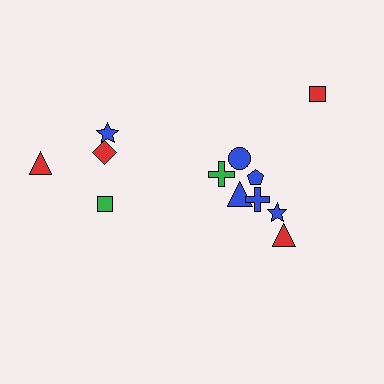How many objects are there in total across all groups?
There are 12 objects.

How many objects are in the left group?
There are 4 objects.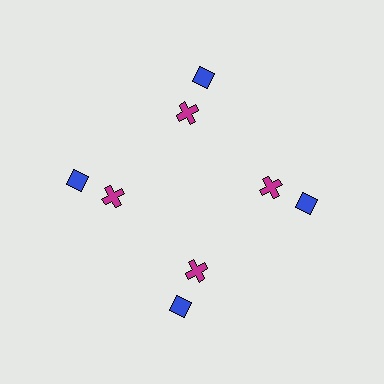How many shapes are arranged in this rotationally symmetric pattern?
There are 8 shapes, arranged in 4 groups of 2.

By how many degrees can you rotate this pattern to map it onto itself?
The pattern maps onto itself every 90 degrees of rotation.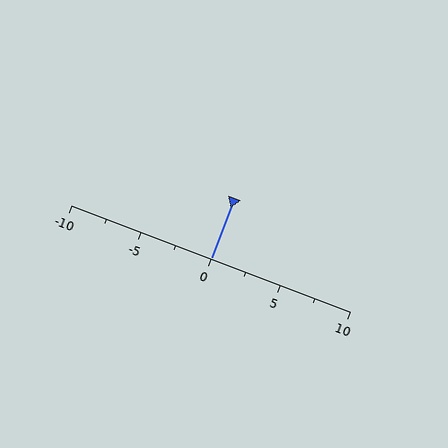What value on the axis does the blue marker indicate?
The marker indicates approximately 0.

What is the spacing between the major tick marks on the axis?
The major ticks are spaced 5 apart.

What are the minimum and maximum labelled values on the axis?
The axis runs from -10 to 10.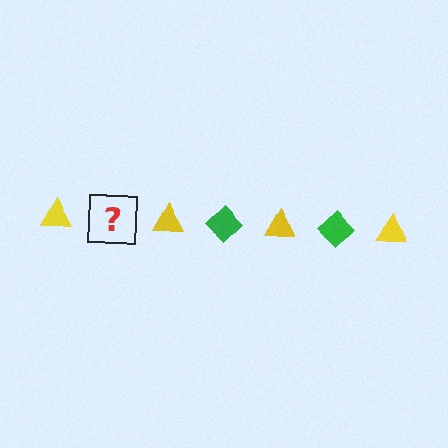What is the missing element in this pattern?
The missing element is a green diamond.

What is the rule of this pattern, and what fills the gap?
The rule is that the pattern alternates between yellow triangle and green diamond. The gap should be filled with a green diamond.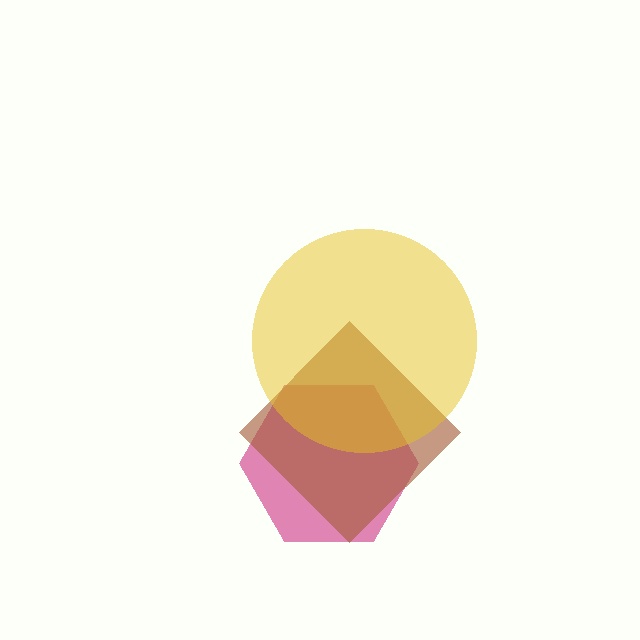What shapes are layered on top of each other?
The layered shapes are: a magenta hexagon, a brown diamond, a yellow circle.